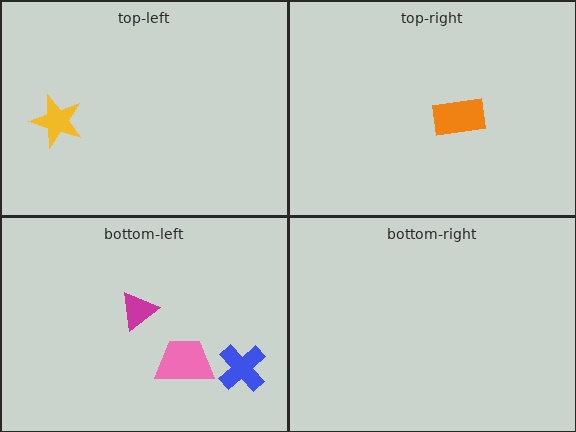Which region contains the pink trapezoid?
The bottom-left region.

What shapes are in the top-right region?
The orange rectangle.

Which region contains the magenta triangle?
The bottom-left region.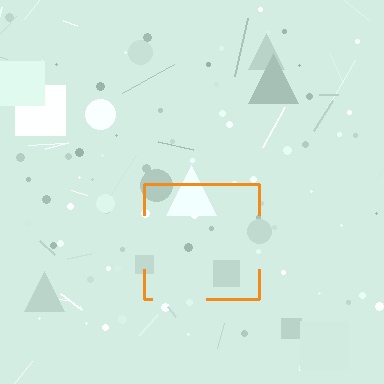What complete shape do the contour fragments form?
The contour fragments form a square.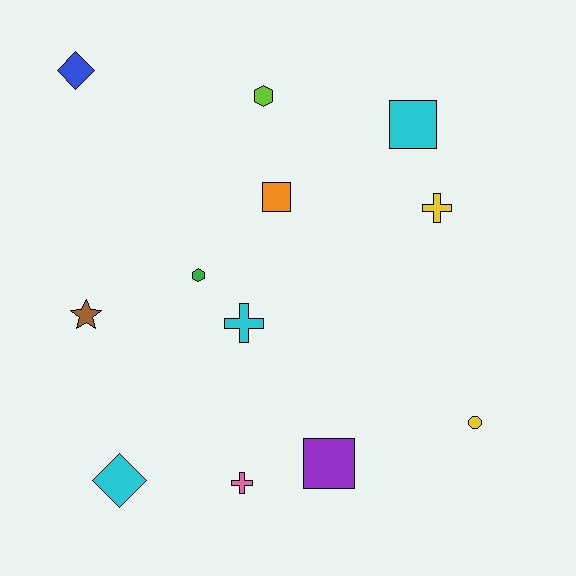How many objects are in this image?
There are 12 objects.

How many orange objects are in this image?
There is 1 orange object.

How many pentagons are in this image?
There are no pentagons.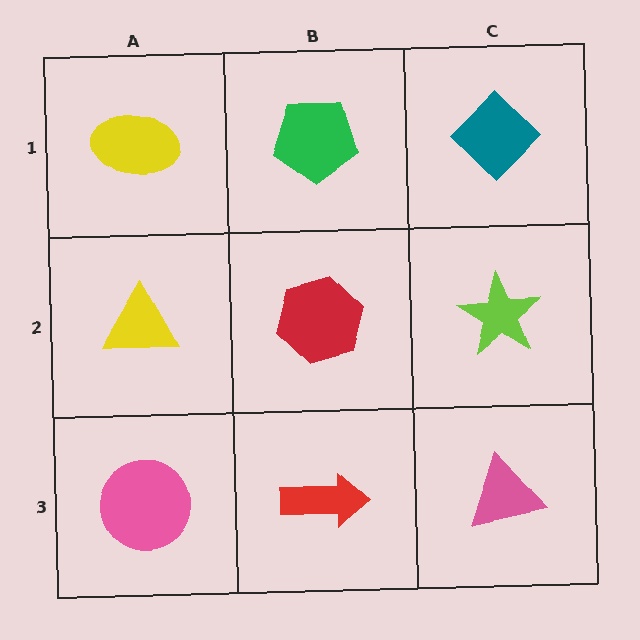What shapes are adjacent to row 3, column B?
A red hexagon (row 2, column B), a pink circle (row 3, column A), a pink triangle (row 3, column C).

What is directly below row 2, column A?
A pink circle.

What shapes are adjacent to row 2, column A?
A yellow ellipse (row 1, column A), a pink circle (row 3, column A), a red hexagon (row 2, column B).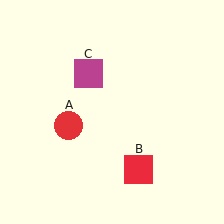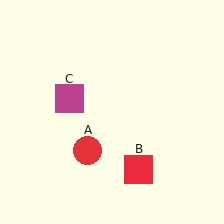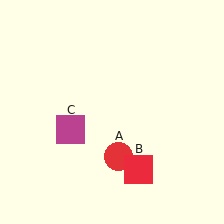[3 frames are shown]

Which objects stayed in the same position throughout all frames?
Red square (object B) remained stationary.